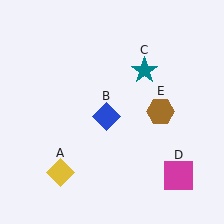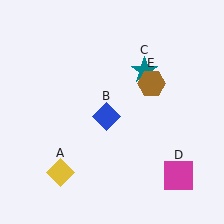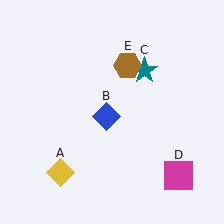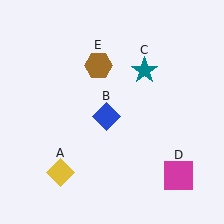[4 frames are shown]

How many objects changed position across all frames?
1 object changed position: brown hexagon (object E).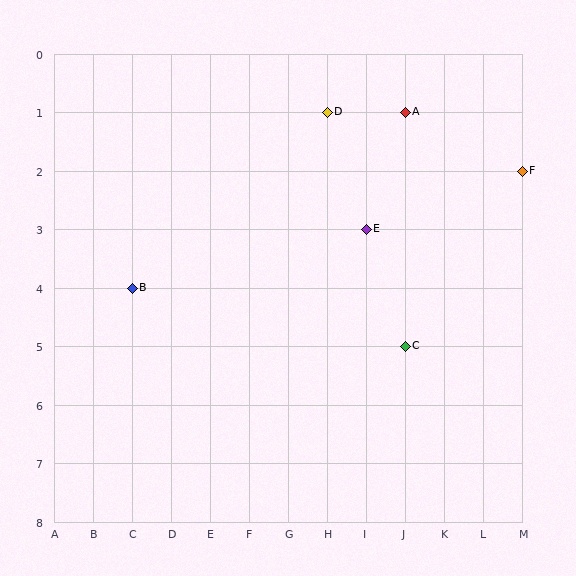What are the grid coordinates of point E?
Point E is at grid coordinates (I, 3).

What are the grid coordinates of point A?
Point A is at grid coordinates (J, 1).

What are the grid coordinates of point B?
Point B is at grid coordinates (C, 4).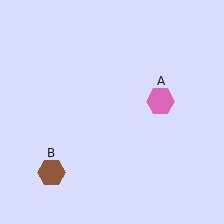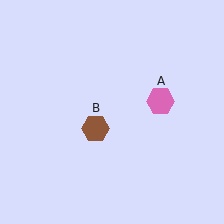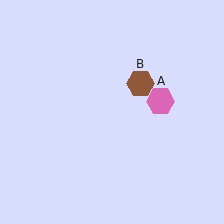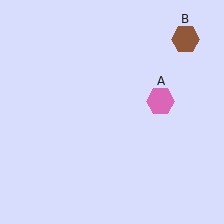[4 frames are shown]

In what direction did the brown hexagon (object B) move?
The brown hexagon (object B) moved up and to the right.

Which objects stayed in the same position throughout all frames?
Pink hexagon (object A) remained stationary.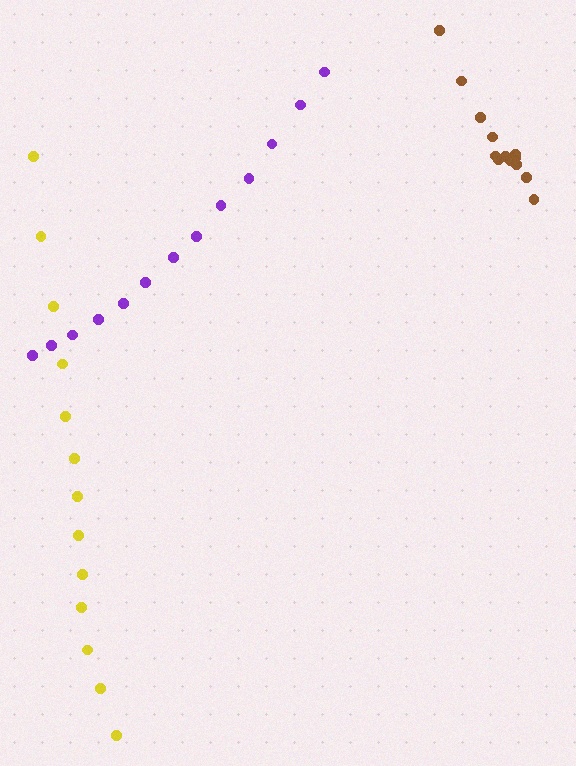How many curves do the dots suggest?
There are 3 distinct paths.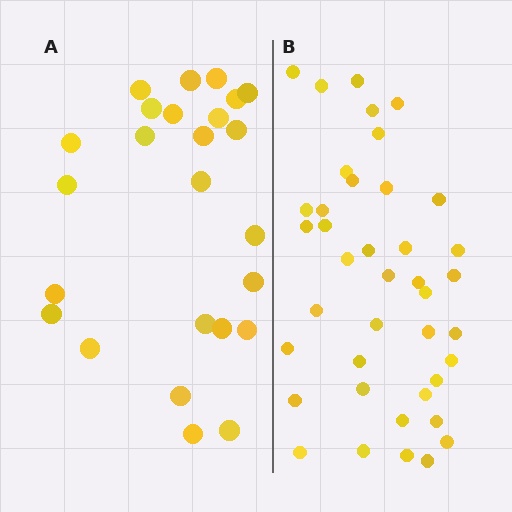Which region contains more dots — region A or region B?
Region B (the right region) has more dots.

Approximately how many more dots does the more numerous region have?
Region B has approximately 15 more dots than region A.